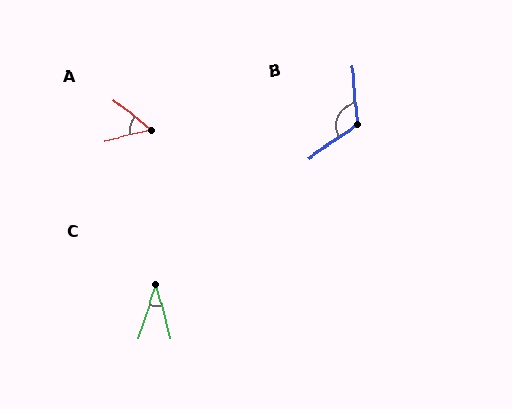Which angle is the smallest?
C, at approximately 33 degrees.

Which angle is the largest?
B, at approximately 120 degrees.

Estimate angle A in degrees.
Approximately 52 degrees.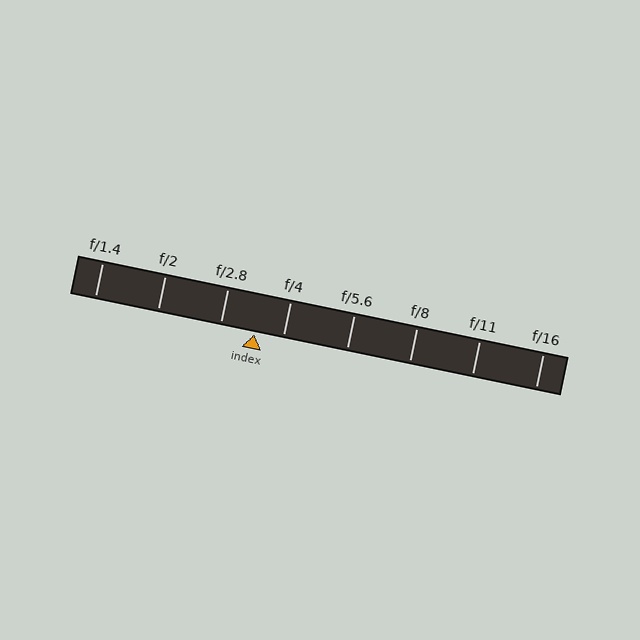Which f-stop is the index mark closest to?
The index mark is closest to f/4.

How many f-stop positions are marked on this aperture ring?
There are 8 f-stop positions marked.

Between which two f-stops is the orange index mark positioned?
The index mark is between f/2.8 and f/4.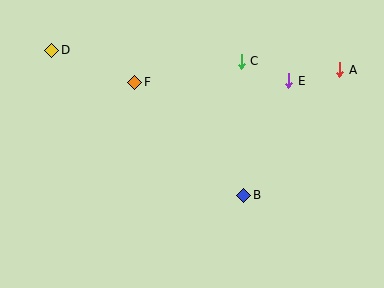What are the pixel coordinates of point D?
Point D is at (51, 50).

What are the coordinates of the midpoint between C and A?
The midpoint between C and A is at (291, 65).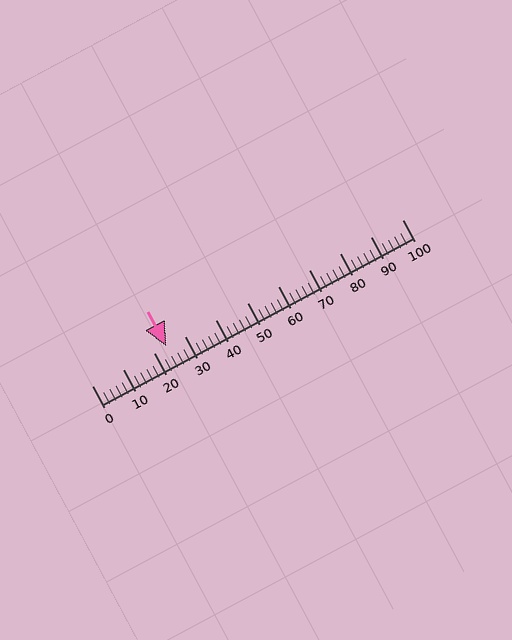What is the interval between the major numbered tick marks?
The major tick marks are spaced 10 units apart.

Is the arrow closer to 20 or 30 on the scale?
The arrow is closer to 20.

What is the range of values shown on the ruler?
The ruler shows values from 0 to 100.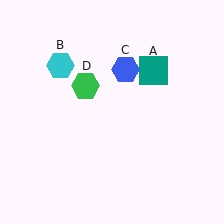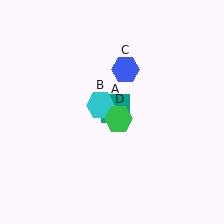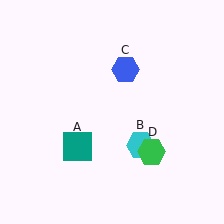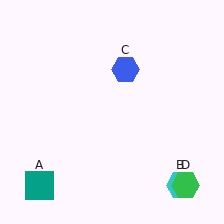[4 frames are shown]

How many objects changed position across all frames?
3 objects changed position: teal square (object A), cyan hexagon (object B), green hexagon (object D).